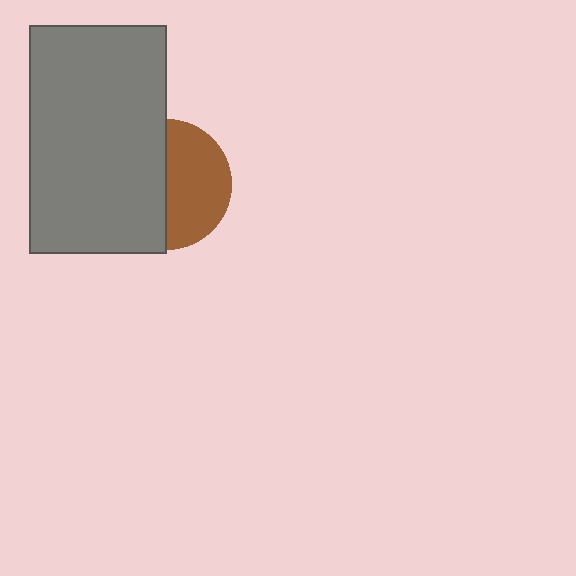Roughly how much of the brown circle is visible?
About half of it is visible (roughly 49%).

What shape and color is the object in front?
The object in front is a gray rectangle.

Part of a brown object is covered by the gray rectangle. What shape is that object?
It is a circle.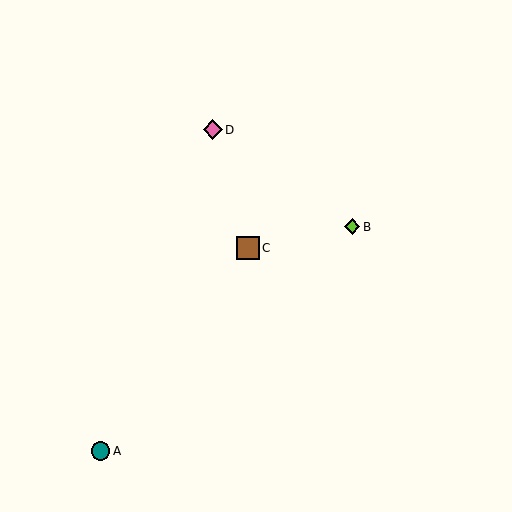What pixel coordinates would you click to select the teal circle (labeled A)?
Click at (101, 451) to select the teal circle A.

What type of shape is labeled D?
Shape D is a pink diamond.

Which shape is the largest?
The brown square (labeled C) is the largest.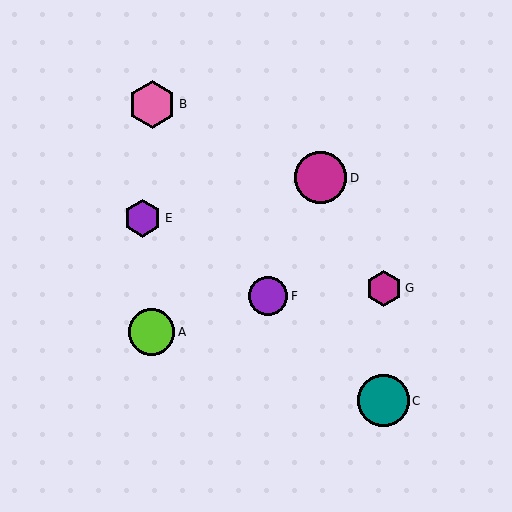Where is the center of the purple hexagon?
The center of the purple hexagon is at (143, 218).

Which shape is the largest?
The magenta circle (labeled D) is the largest.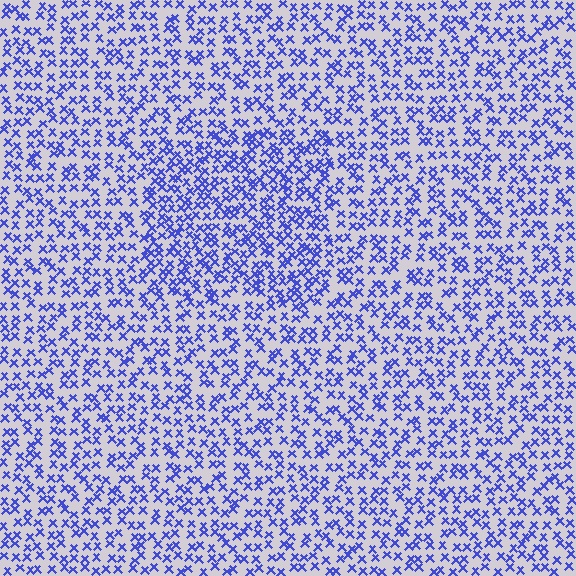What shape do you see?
I see a rectangle.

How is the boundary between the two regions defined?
The boundary is defined by a change in element density (approximately 1.6x ratio). All elements are the same color, size, and shape.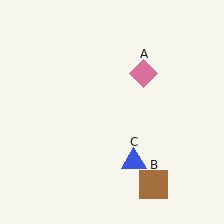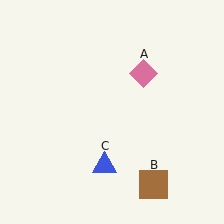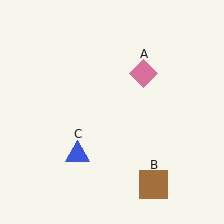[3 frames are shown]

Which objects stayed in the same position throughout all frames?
Pink diamond (object A) and brown square (object B) remained stationary.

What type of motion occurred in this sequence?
The blue triangle (object C) rotated clockwise around the center of the scene.